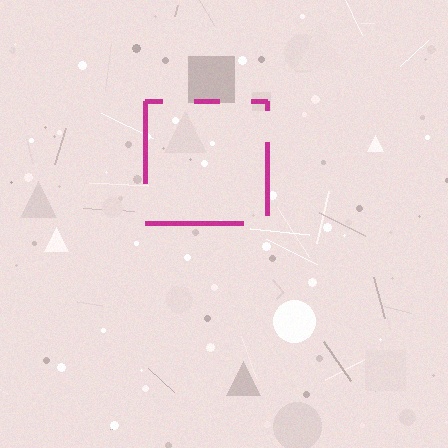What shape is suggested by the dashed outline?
The dashed outline suggests a square.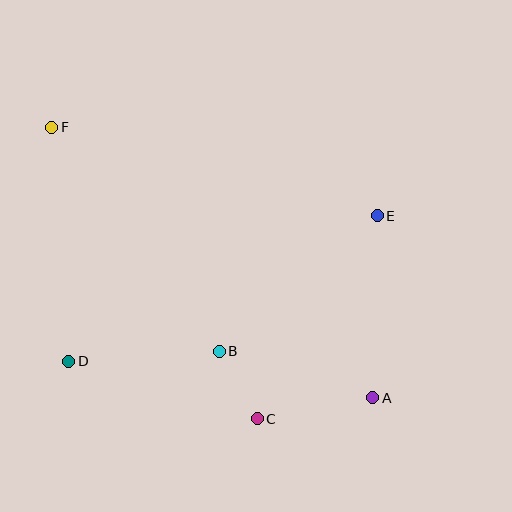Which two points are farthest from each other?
Points A and F are farthest from each other.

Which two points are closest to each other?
Points B and C are closest to each other.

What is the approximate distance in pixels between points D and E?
The distance between D and E is approximately 341 pixels.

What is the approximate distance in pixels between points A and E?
The distance between A and E is approximately 182 pixels.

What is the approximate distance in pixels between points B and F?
The distance between B and F is approximately 280 pixels.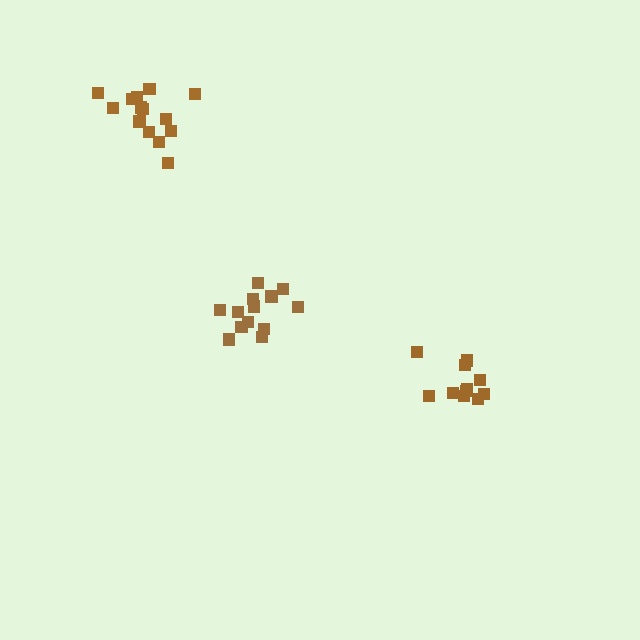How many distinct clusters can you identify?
There are 3 distinct clusters.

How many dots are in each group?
Group 1: 13 dots, Group 2: 11 dots, Group 3: 14 dots (38 total).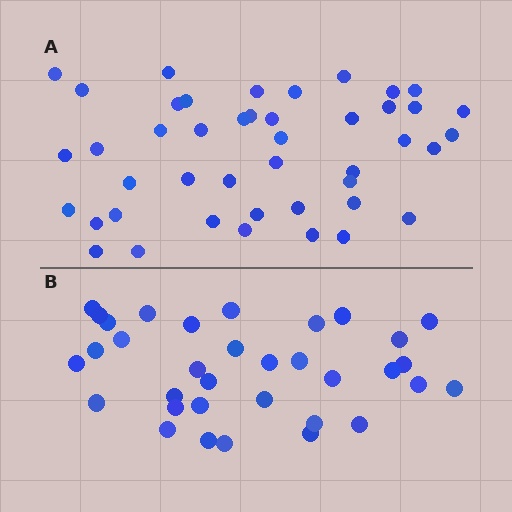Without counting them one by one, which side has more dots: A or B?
Region A (the top region) has more dots.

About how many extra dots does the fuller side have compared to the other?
Region A has roughly 10 or so more dots than region B.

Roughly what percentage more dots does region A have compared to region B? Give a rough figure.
About 30% more.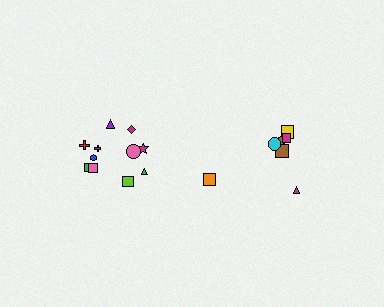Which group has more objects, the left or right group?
The left group.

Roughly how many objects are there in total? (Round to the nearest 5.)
Roughly 20 objects in total.